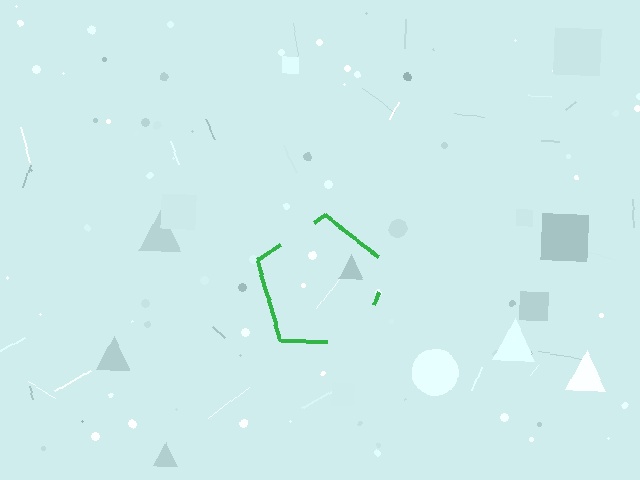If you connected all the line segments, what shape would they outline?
They would outline a pentagon.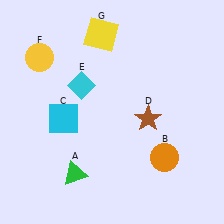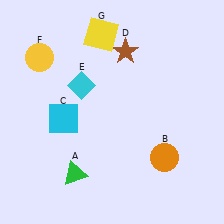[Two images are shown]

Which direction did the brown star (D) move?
The brown star (D) moved up.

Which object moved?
The brown star (D) moved up.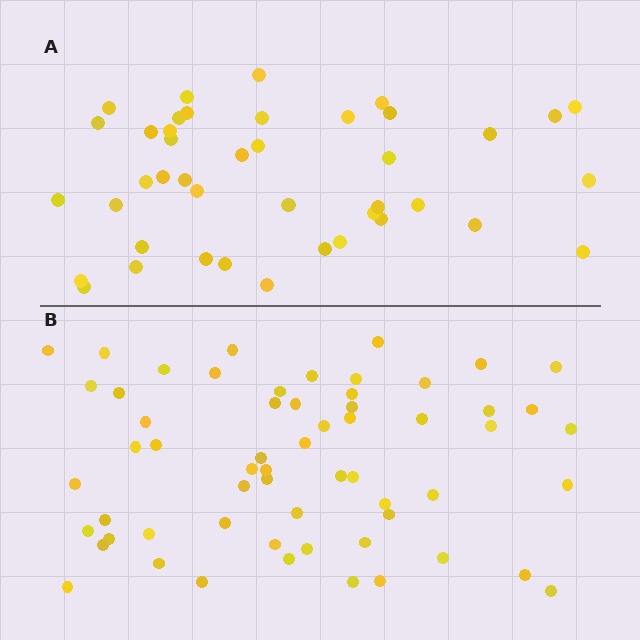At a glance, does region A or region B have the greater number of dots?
Region B (the bottom region) has more dots.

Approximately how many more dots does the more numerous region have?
Region B has approximately 20 more dots than region A.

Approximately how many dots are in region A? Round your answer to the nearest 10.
About 40 dots. (The exact count is 42, which rounds to 40.)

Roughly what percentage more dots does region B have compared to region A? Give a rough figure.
About 45% more.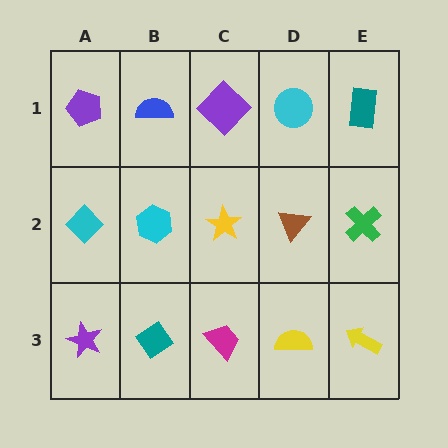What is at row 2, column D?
A brown triangle.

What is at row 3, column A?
A purple star.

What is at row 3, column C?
A magenta trapezoid.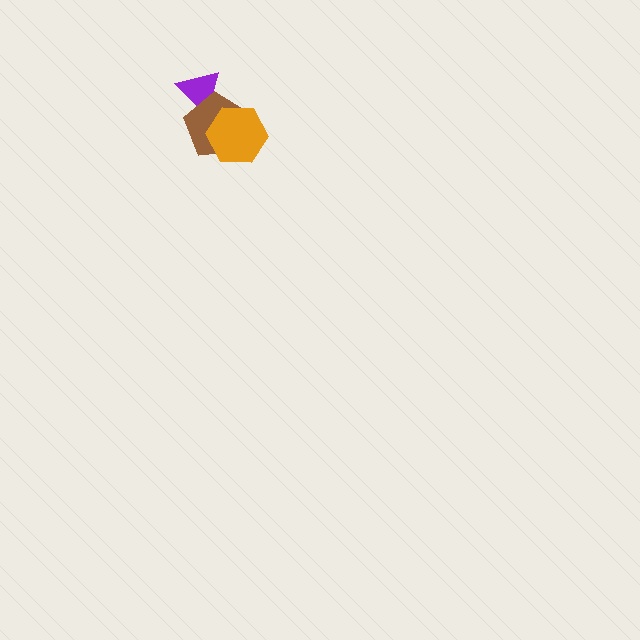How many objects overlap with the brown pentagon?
2 objects overlap with the brown pentagon.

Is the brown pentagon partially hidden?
Yes, it is partially covered by another shape.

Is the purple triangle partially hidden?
Yes, it is partially covered by another shape.